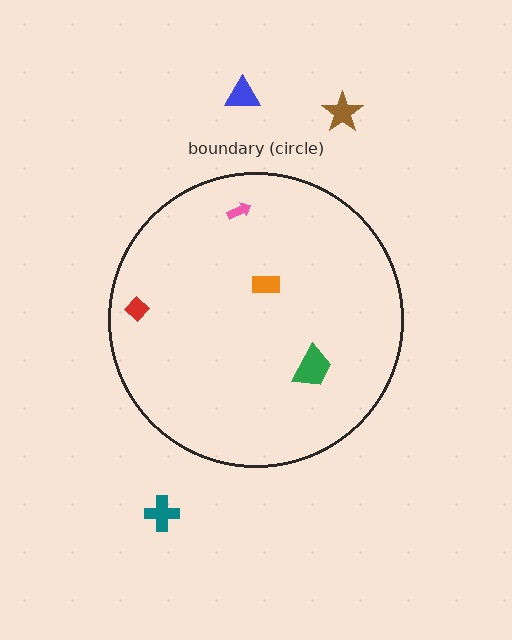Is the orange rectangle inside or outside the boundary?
Inside.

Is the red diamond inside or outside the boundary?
Inside.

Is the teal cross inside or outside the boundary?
Outside.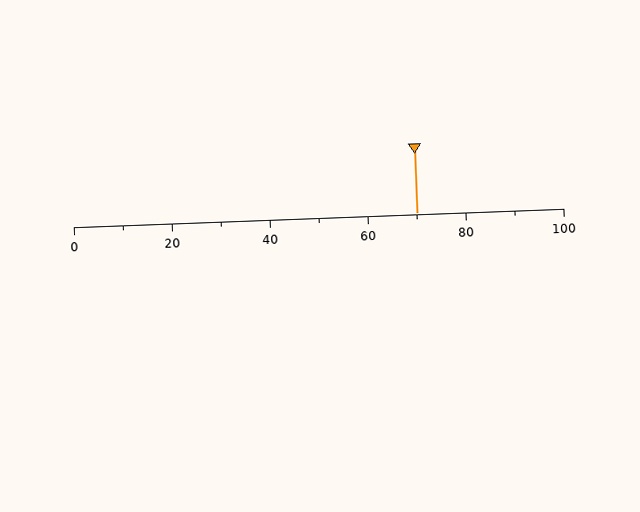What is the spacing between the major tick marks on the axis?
The major ticks are spaced 20 apart.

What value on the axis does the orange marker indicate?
The marker indicates approximately 70.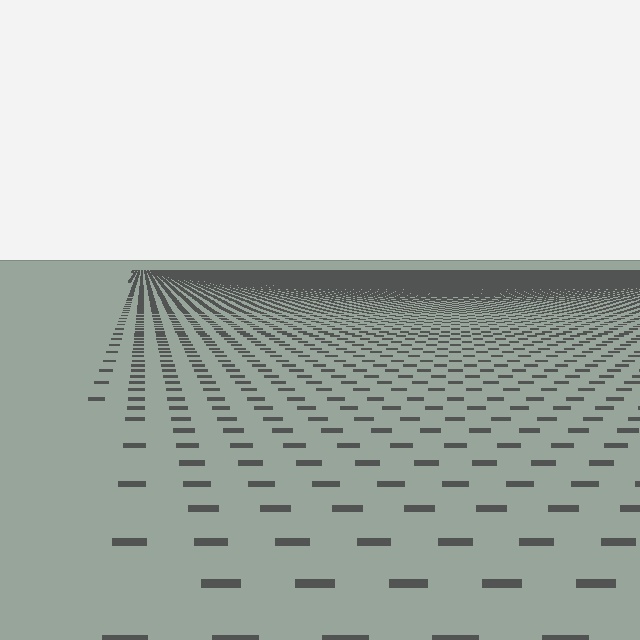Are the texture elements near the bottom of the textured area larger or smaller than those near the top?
Larger. Near the bottom, elements are closer to the viewer and appear at a bigger on-screen size.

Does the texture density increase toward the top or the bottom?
Density increases toward the top.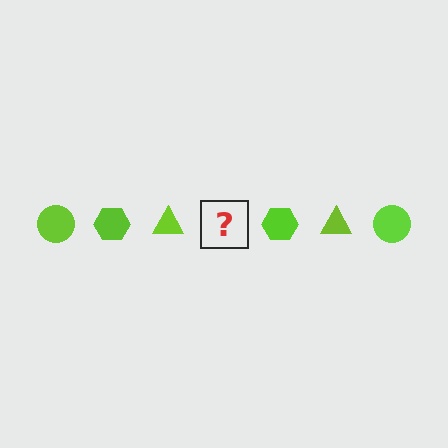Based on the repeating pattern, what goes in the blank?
The blank should be a lime circle.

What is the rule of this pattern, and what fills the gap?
The rule is that the pattern cycles through circle, hexagon, triangle shapes in lime. The gap should be filled with a lime circle.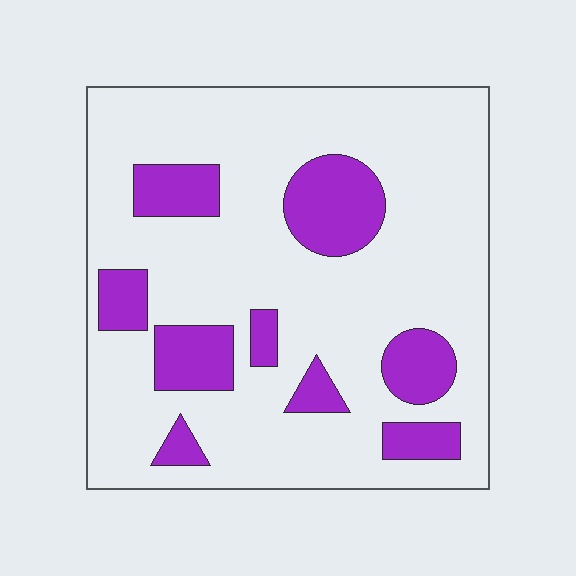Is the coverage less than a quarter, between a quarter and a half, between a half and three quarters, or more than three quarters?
Less than a quarter.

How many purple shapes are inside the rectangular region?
9.